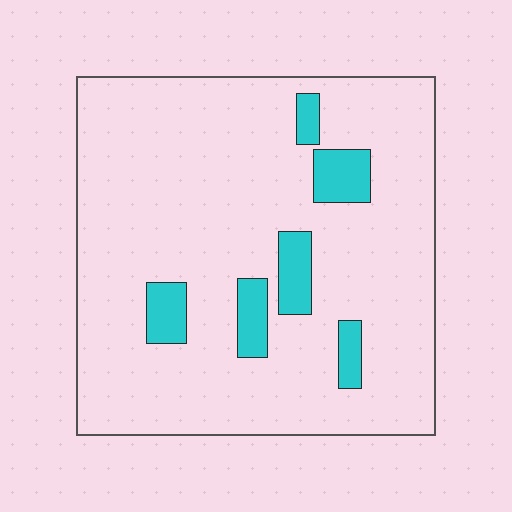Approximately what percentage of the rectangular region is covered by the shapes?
Approximately 10%.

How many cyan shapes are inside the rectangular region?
6.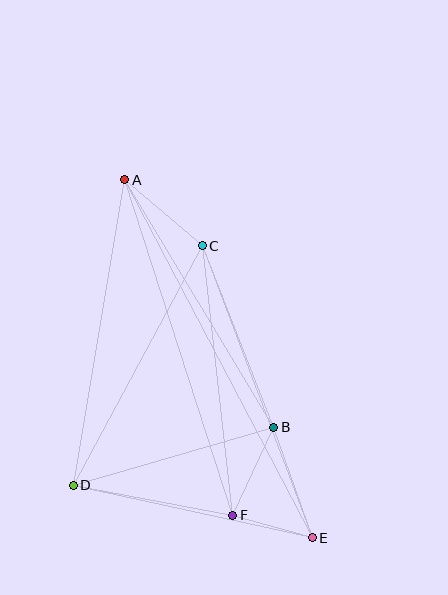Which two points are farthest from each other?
Points A and E are farthest from each other.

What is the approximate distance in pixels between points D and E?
The distance between D and E is approximately 245 pixels.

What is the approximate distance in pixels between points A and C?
The distance between A and C is approximately 102 pixels.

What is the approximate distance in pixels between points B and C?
The distance between B and C is approximately 195 pixels.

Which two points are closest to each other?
Points E and F are closest to each other.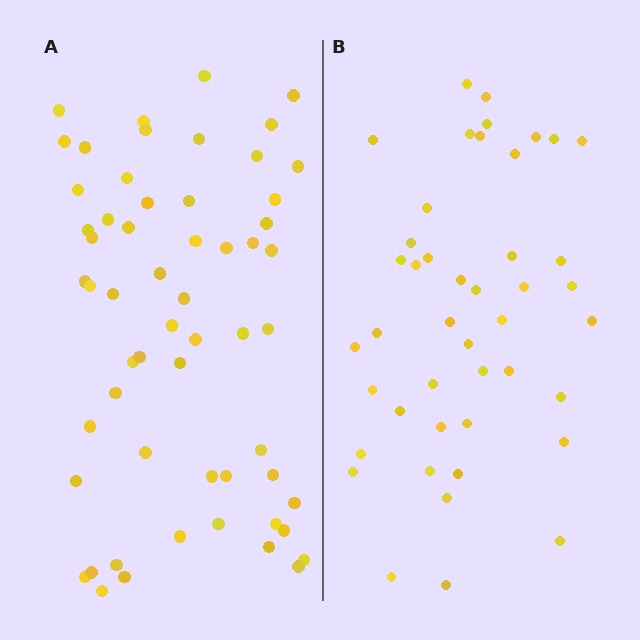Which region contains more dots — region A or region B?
Region A (the left region) has more dots.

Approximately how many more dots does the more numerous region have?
Region A has approximately 15 more dots than region B.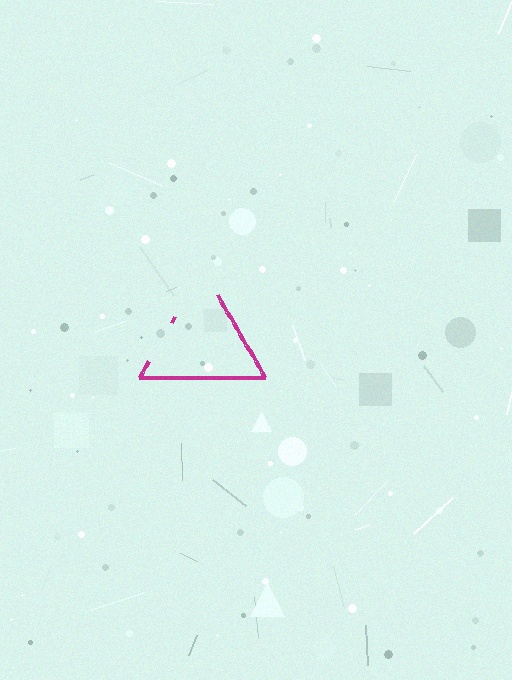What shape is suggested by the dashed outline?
The dashed outline suggests a triangle.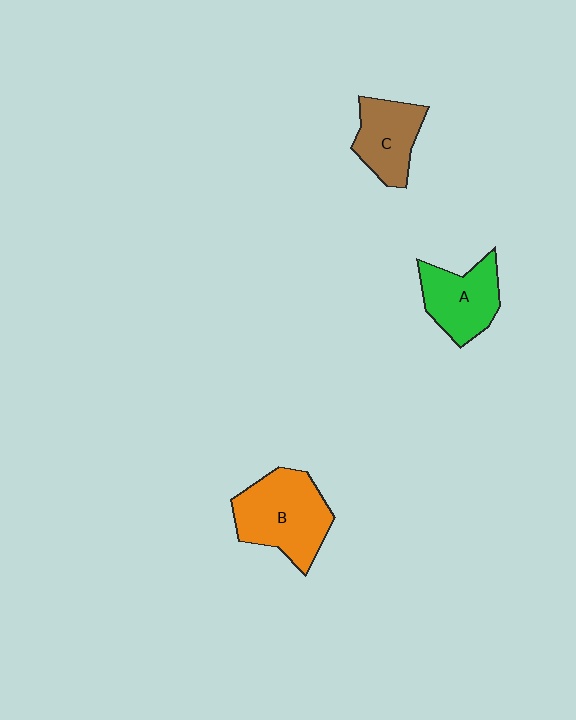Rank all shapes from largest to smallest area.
From largest to smallest: B (orange), A (green), C (brown).